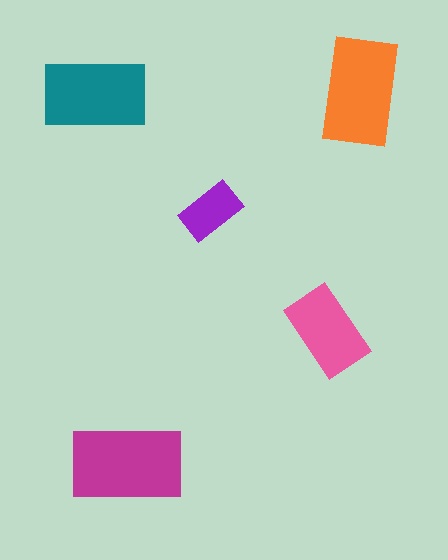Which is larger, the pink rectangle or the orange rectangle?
The orange one.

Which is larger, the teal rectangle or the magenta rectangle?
The magenta one.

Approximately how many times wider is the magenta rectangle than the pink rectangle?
About 1.5 times wider.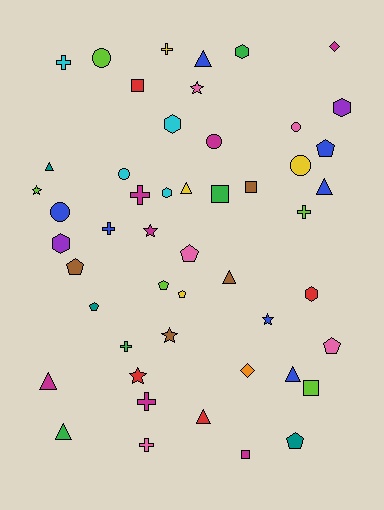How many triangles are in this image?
There are 9 triangles.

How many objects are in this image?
There are 50 objects.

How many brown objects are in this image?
There are 4 brown objects.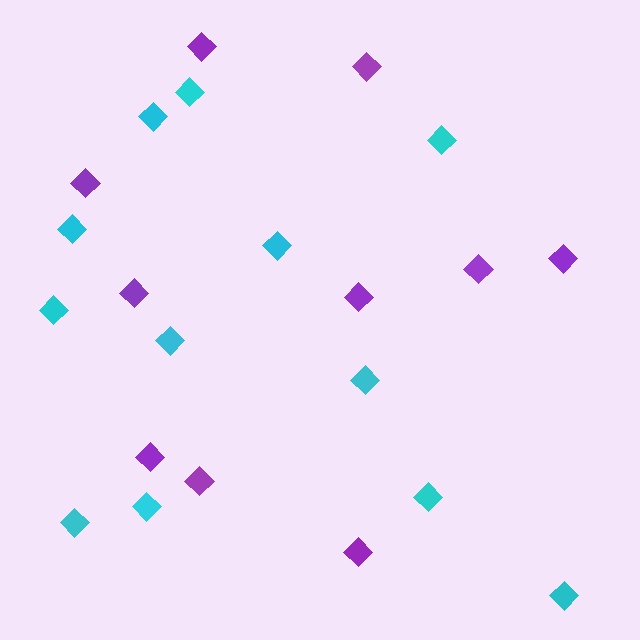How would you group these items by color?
There are 2 groups: one group of purple diamonds (10) and one group of cyan diamonds (12).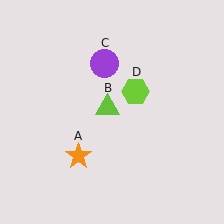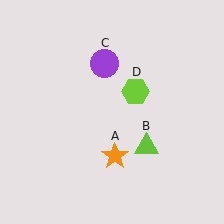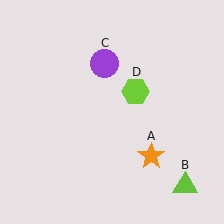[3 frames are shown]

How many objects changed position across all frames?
2 objects changed position: orange star (object A), lime triangle (object B).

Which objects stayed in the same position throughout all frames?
Purple circle (object C) and lime hexagon (object D) remained stationary.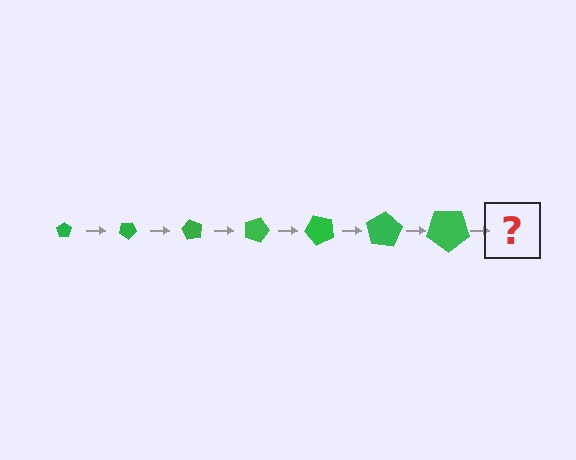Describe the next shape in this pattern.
It should be a pentagon, larger than the previous one and rotated 210 degrees from the start.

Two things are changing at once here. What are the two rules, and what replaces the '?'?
The two rules are that the pentagon grows larger each step and it rotates 30 degrees each step. The '?' should be a pentagon, larger than the previous one and rotated 210 degrees from the start.